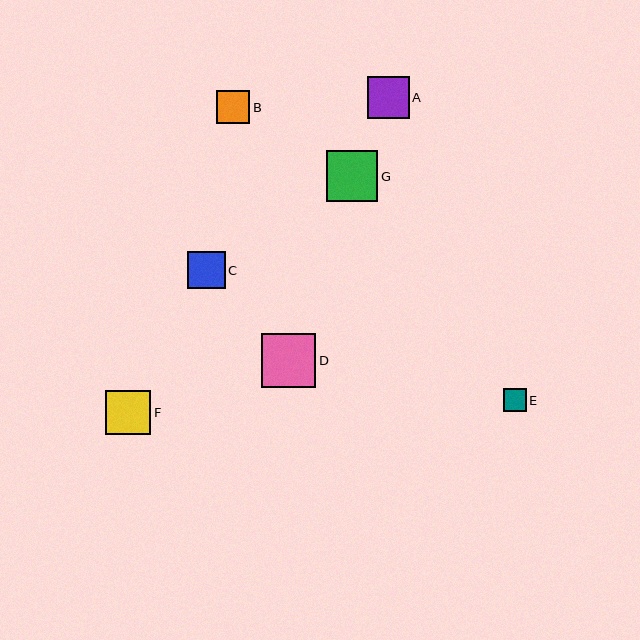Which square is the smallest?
Square E is the smallest with a size of approximately 23 pixels.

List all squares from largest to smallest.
From largest to smallest: D, G, F, A, C, B, E.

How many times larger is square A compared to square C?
Square A is approximately 1.1 times the size of square C.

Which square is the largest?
Square D is the largest with a size of approximately 55 pixels.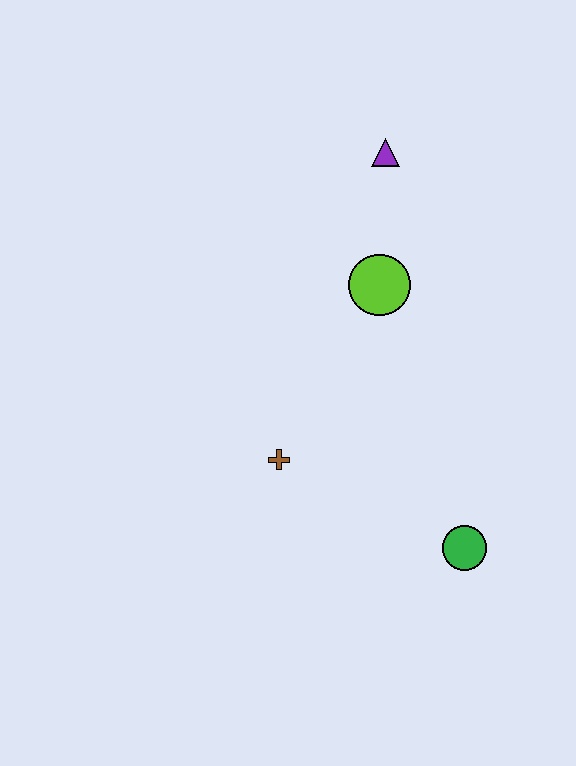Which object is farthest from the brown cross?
The purple triangle is farthest from the brown cross.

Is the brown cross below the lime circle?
Yes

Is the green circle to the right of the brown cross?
Yes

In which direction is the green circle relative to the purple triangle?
The green circle is below the purple triangle.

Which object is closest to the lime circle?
The purple triangle is closest to the lime circle.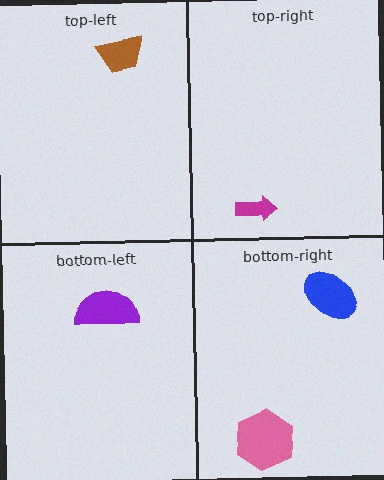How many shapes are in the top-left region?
1.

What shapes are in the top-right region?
The magenta arrow.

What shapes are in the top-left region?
The brown trapezoid.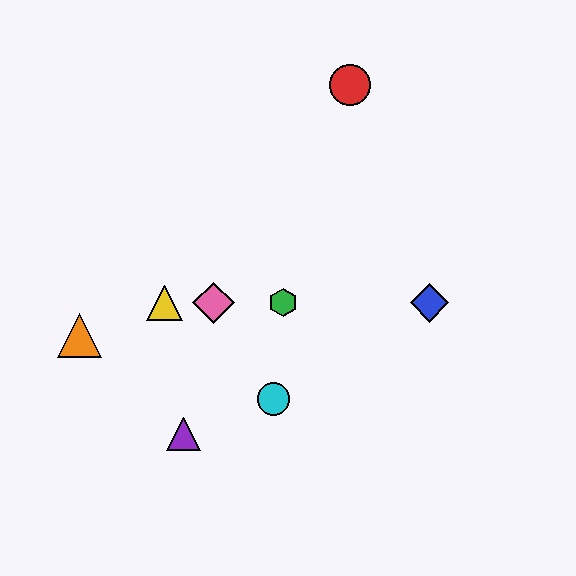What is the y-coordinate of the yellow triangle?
The yellow triangle is at y≈303.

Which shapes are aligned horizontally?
The blue diamond, the green hexagon, the yellow triangle, the pink diamond are aligned horizontally.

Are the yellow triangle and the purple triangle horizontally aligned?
No, the yellow triangle is at y≈303 and the purple triangle is at y≈434.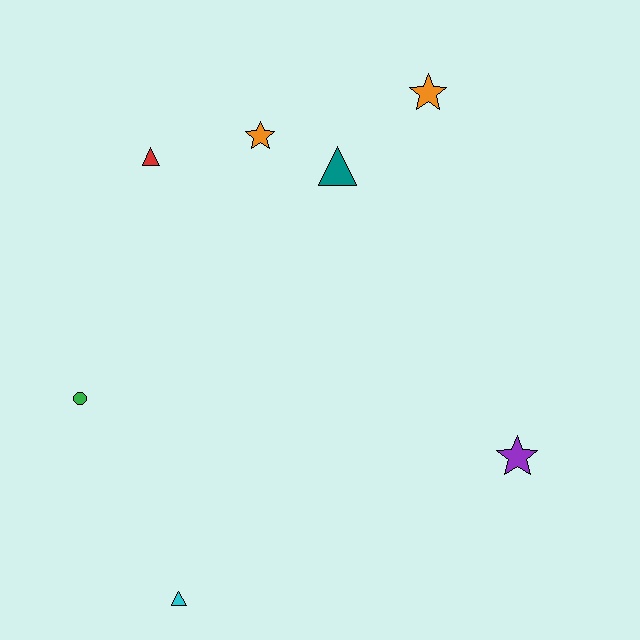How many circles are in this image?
There is 1 circle.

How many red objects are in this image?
There is 1 red object.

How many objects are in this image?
There are 7 objects.